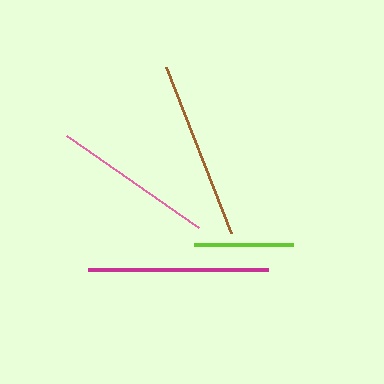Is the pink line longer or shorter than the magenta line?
The magenta line is longer than the pink line.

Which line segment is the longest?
The magenta line is the longest at approximately 179 pixels.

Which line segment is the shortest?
The lime line is the shortest at approximately 98 pixels.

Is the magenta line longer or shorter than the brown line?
The magenta line is longer than the brown line.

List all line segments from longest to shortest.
From longest to shortest: magenta, brown, pink, lime.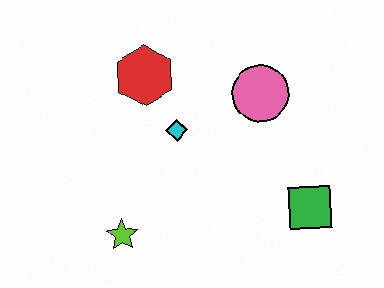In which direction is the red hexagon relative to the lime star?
The red hexagon is above the lime star.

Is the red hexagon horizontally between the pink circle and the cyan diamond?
No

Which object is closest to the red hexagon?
The cyan diamond is closest to the red hexagon.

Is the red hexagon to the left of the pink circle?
Yes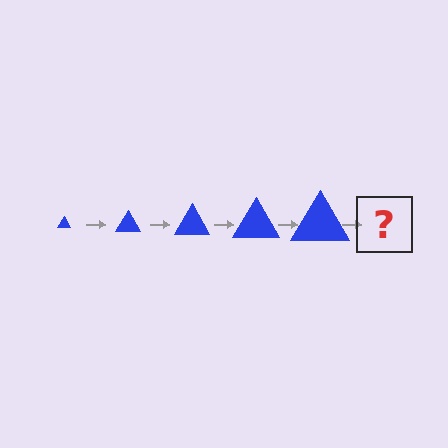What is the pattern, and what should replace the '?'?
The pattern is that the triangle gets progressively larger each step. The '?' should be a blue triangle, larger than the previous one.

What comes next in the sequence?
The next element should be a blue triangle, larger than the previous one.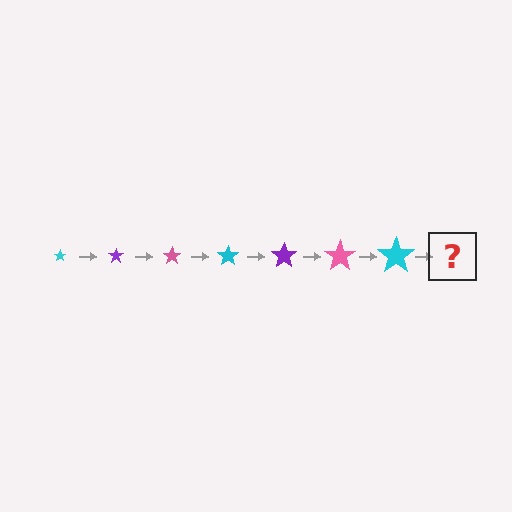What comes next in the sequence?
The next element should be a purple star, larger than the previous one.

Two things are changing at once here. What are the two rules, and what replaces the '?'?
The two rules are that the star grows larger each step and the color cycles through cyan, purple, and pink. The '?' should be a purple star, larger than the previous one.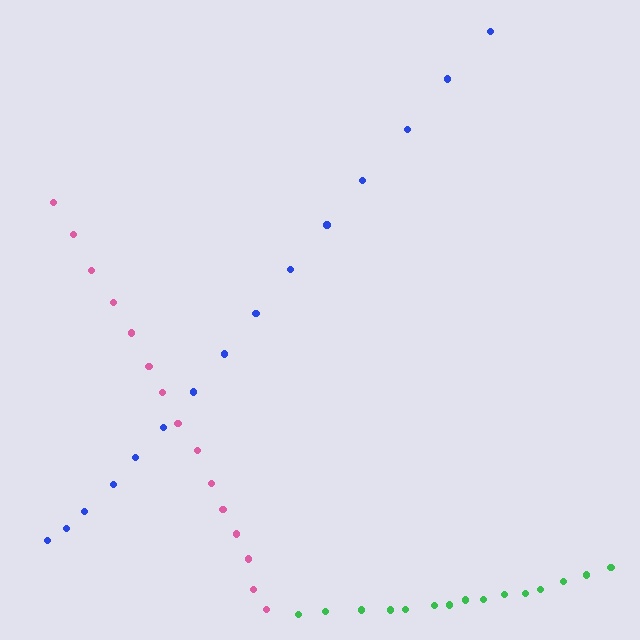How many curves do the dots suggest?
There are 3 distinct paths.